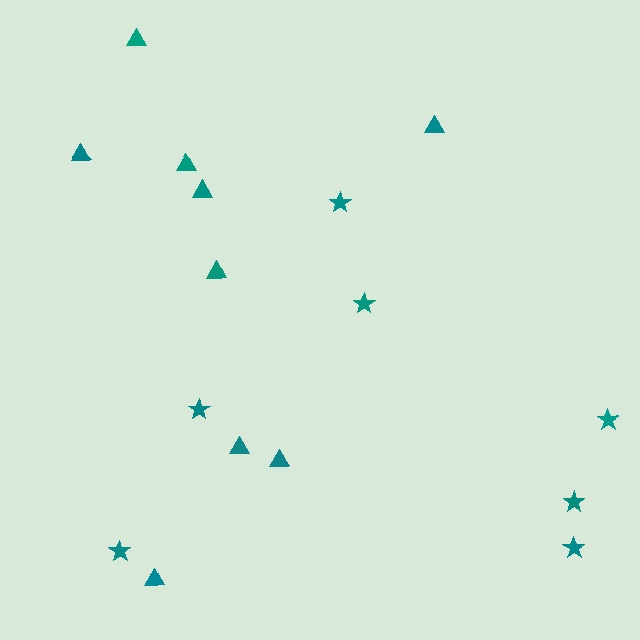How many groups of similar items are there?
There are 2 groups: one group of triangles (9) and one group of stars (7).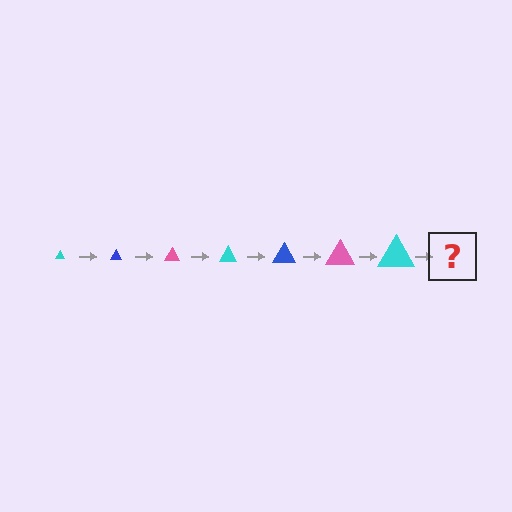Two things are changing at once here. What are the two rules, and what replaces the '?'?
The two rules are that the triangle grows larger each step and the color cycles through cyan, blue, and pink. The '?' should be a blue triangle, larger than the previous one.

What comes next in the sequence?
The next element should be a blue triangle, larger than the previous one.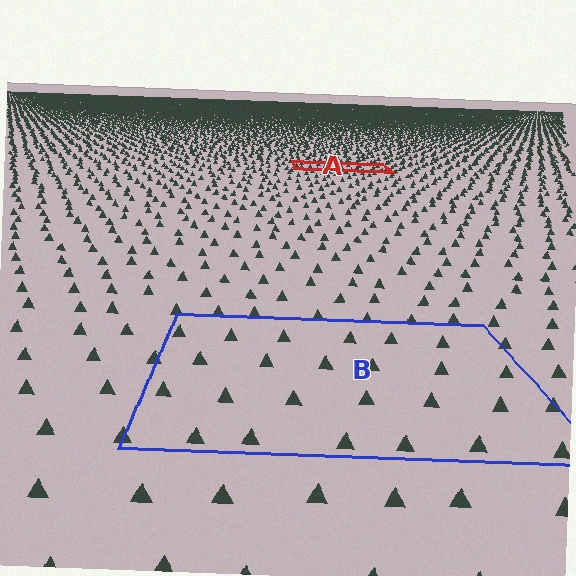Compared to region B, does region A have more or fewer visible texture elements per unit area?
Region A has more texture elements per unit area — they are packed more densely because it is farther away.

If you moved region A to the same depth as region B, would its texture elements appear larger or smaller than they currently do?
They would appear larger. At a closer depth, the same texture elements are projected at a bigger on-screen size.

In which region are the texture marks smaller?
The texture marks are smaller in region A, because it is farther away.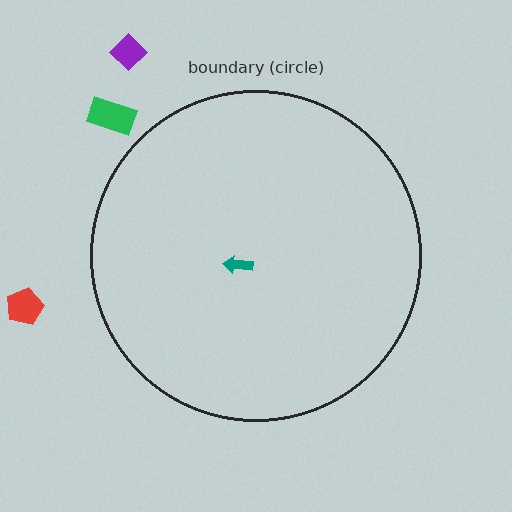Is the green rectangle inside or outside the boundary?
Outside.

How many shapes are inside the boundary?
1 inside, 3 outside.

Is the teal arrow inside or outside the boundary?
Inside.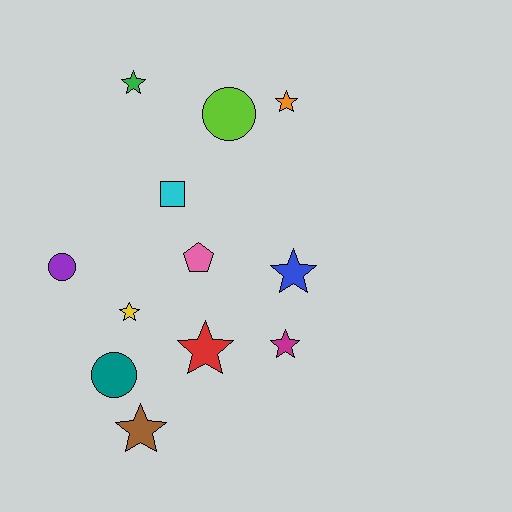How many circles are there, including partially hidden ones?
There are 3 circles.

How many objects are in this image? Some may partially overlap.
There are 12 objects.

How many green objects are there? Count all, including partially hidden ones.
There is 1 green object.